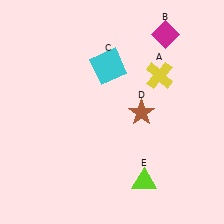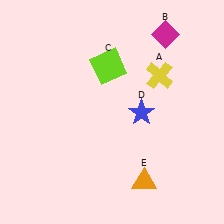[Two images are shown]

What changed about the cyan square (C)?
In Image 1, C is cyan. In Image 2, it changed to lime.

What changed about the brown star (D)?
In Image 1, D is brown. In Image 2, it changed to blue.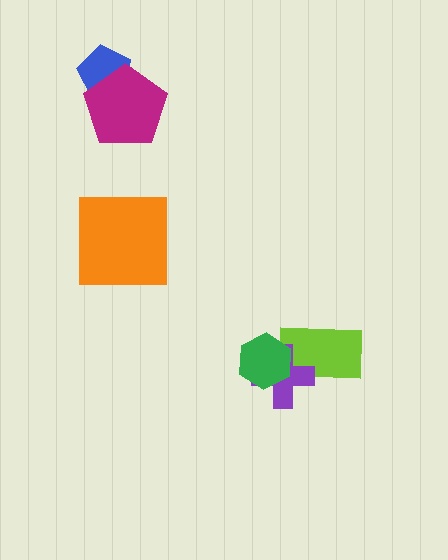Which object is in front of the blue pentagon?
The magenta pentagon is in front of the blue pentagon.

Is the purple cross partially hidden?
Yes, it is partially covered by another shape.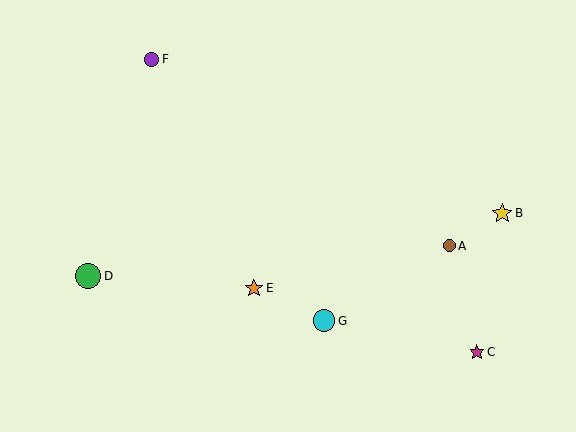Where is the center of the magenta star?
The center of the magenta star is at (477, 352).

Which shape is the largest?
The green circle (labeled D) is the largest.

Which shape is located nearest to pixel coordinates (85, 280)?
The green circle (labeled D) at (88, 276) is nearest to that location.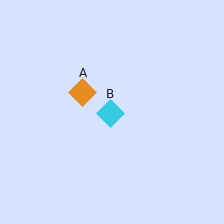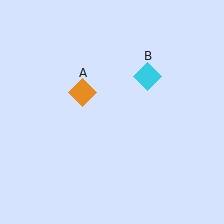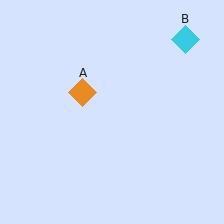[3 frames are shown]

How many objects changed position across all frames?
1 object changed position: cyan diamond (object B).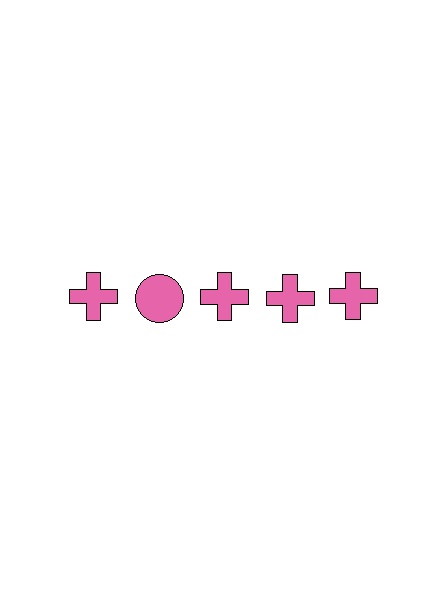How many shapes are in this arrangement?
There are 5 shapes arranged in a grid pattern.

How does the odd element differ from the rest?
It has a different shape: circle instead of cross.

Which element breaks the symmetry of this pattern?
The pink circle in the top row, second from left column breaks the symmetry. All other shapes are pink crosses.